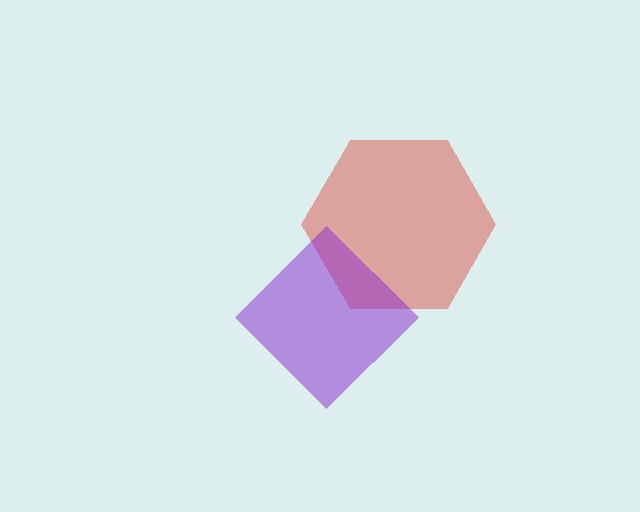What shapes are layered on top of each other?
The layered shapes are: a red hexagon, a purple diamond.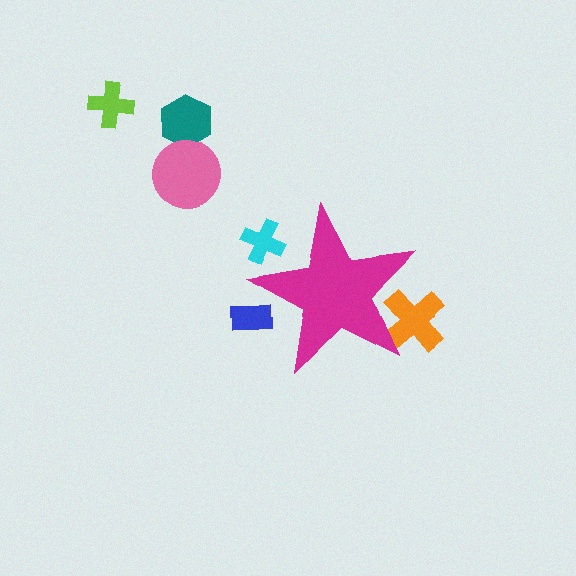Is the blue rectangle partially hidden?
Yes, the blue rectangle is partially hidden behind the magenta star.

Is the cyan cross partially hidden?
Yes, the cyan cross is partially hidden behind the magenta star.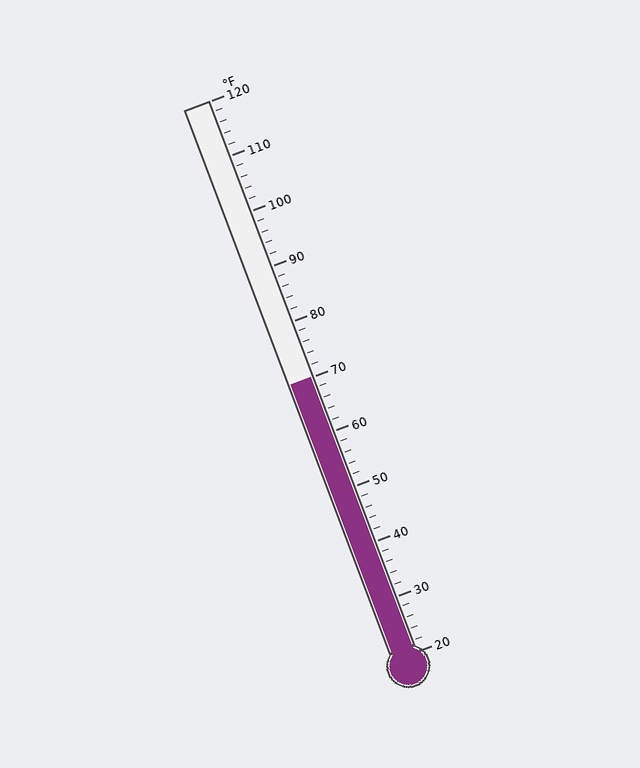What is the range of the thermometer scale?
The thermometer scale ranges from 20°F to 120°F.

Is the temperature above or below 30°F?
The temperature is above 30°F.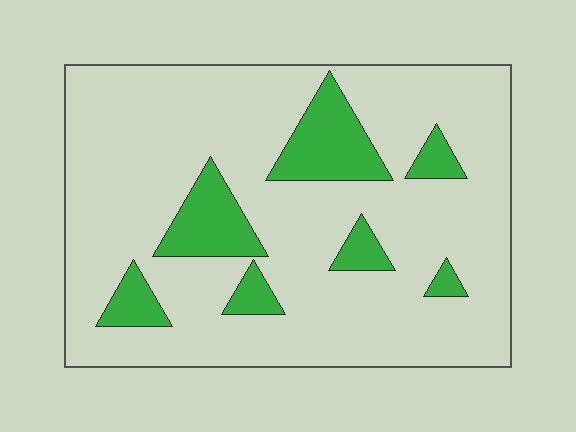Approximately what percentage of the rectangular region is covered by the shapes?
Approximately 15%.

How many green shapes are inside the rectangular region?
7.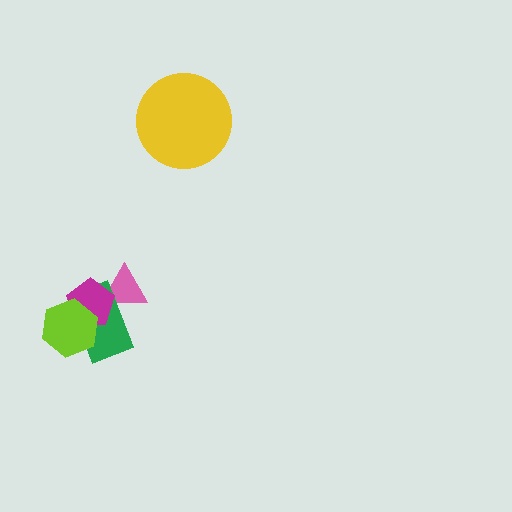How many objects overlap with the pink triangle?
2 objects overlap with the pink triangle.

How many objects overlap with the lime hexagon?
2 objects overlap with the lime hexagon.